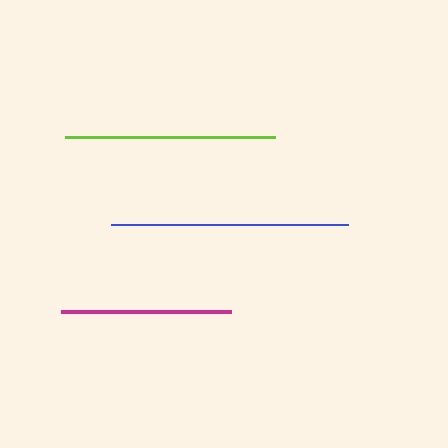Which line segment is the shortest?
The magenta line is the shortest at approximately 170 pixels.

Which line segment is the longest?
The blue line is the longest at approximately 237 pixels.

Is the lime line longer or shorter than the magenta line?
The lime line is longer than the magenta line.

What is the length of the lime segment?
The lime segment is approximately 210 pixels long.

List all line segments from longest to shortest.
From longest to shortest: blue, lime, magenta.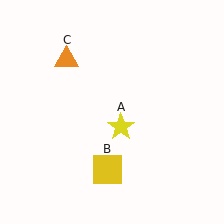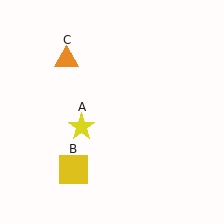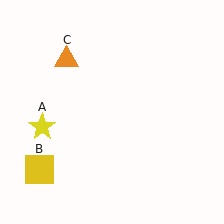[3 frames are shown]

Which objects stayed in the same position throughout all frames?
Orange triangle (object C) remained stationary.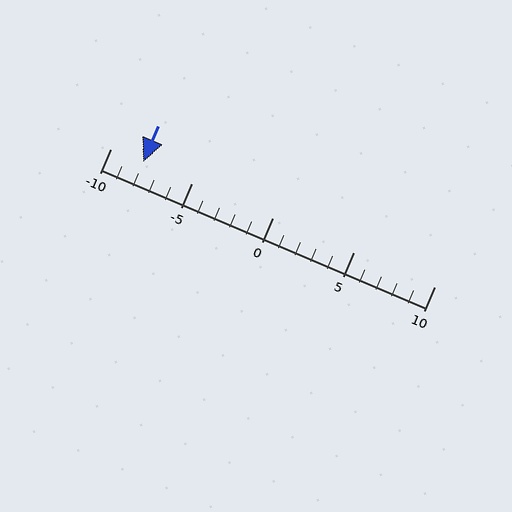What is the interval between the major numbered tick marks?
The major tick marks are spaced 5 units apart.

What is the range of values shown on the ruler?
The ruler shows values from -10 to 10.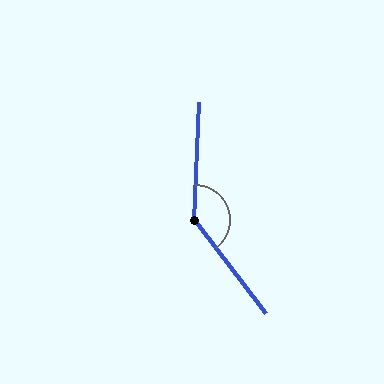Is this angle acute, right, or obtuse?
It is obtuse.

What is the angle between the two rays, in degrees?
Approximately 140 degrees.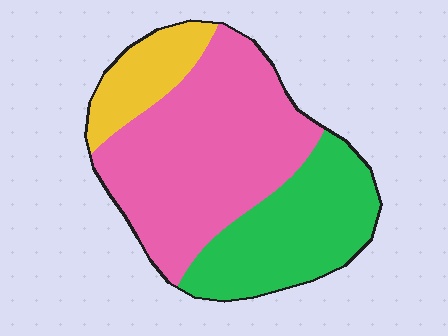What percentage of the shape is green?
Green takes up about one third (1/3) of the shape.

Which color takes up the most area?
Pink, at roughly 55%.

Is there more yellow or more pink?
Pink.